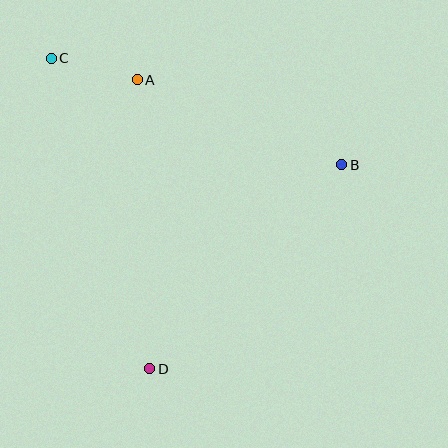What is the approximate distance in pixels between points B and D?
The distance between B and D is approximately 281 pixels.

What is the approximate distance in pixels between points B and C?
The distance between B and C is approximately 309 pixels.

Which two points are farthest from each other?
Points C and D are farthest from each other.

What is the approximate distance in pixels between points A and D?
The distance between A and D is approximately 289 pixels.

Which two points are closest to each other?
Points A and C are closest to each other.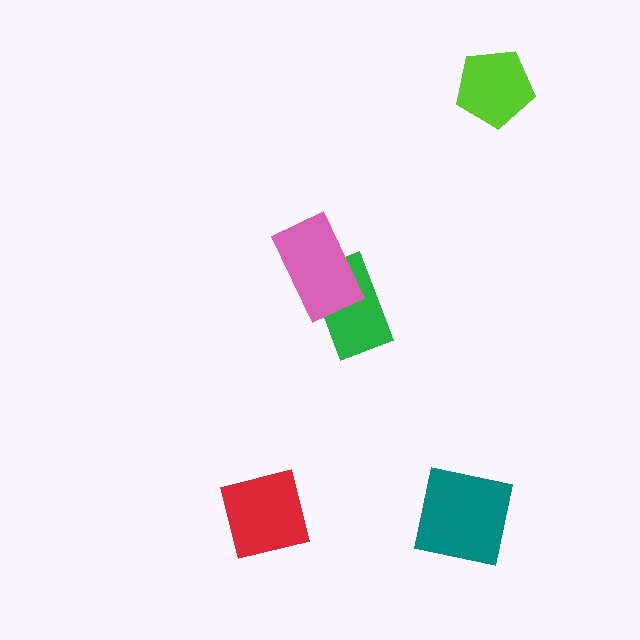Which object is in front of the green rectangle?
The pink rectangle is in front of the green rectangle.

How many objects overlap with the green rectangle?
1 object overlaps with the green rectangle.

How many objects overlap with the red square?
0 objects overlap with the red square.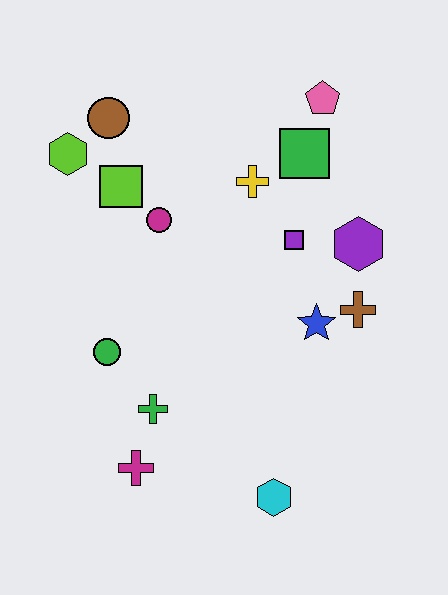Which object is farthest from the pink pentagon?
The magenta cross is farthest from the pink pentagon.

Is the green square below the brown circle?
Yes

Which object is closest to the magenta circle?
The lime square is closest to the magenta circle.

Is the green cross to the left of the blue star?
Yes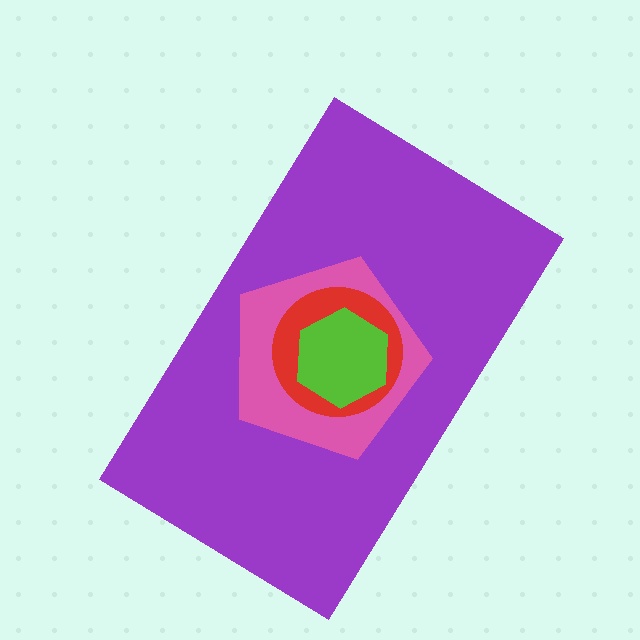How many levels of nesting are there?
4.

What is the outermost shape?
The purple rectangle.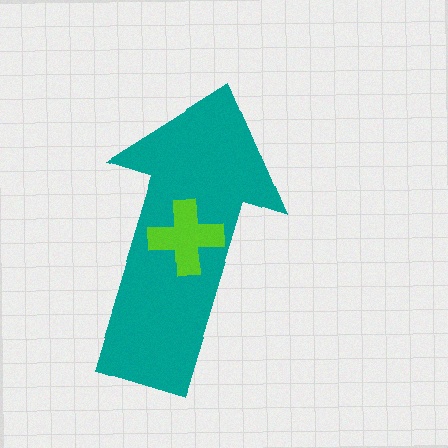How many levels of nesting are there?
2.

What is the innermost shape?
The lime cross.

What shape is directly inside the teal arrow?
The lime cross.